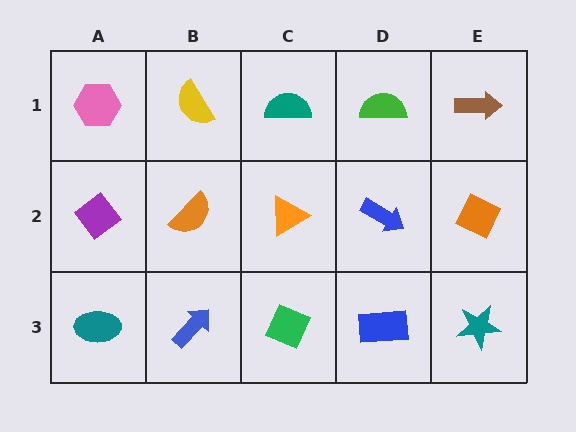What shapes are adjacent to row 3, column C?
An orange triangle (row 2, column C), a blue arrow (row 3, column B), a blue rectangle (row 3, column D).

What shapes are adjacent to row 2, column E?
A brown arrow (row 1, column E), a teal star (row 3, column E), a blue arrow (row 2, column D).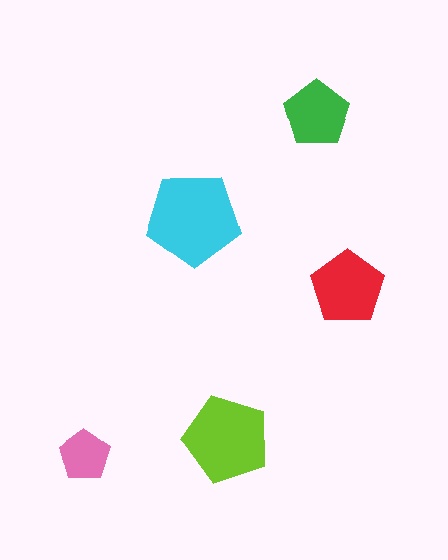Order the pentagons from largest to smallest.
the cyan one, the lime one, the red one, the green one, the pink one.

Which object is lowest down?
The pink pentagon is bottommost.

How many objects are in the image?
There are 5 objects in the image.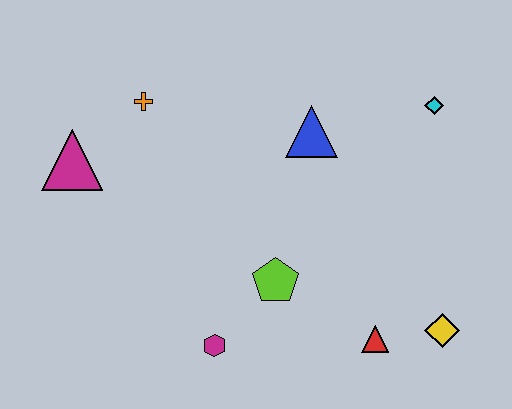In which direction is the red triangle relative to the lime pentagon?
The red triangle is to the right of the lime pentagon.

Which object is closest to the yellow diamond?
The red triangle is closest to the yellow diamond.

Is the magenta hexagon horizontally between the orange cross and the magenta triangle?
No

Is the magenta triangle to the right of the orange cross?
No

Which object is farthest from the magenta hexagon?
The cyan diamond is farthest from the magenta hexagon.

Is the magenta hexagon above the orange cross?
No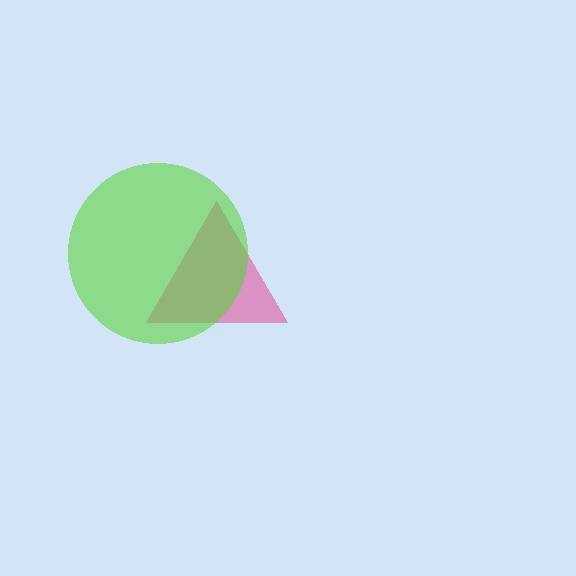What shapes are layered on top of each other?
The layered shapes are: a pink triangle, a lime circle.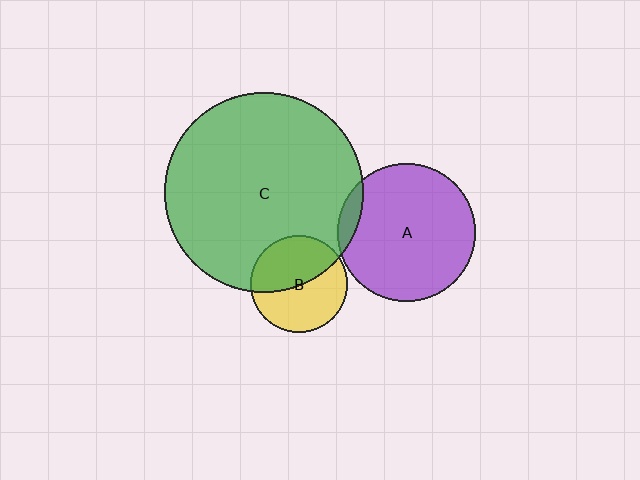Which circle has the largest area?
Circle C (green).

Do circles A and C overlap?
Yes.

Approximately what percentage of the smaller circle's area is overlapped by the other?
Approximately 5%.